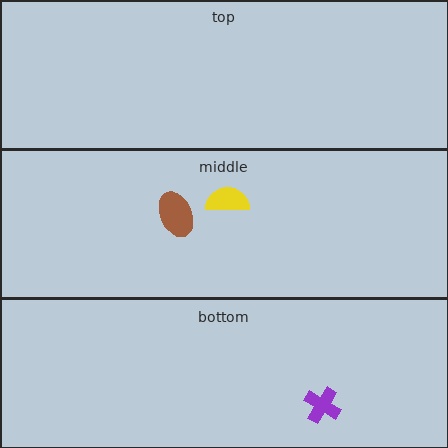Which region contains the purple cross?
The bottom region.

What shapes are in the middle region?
The brown ellipse, the yellow semicircle.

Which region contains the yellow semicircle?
The middle region.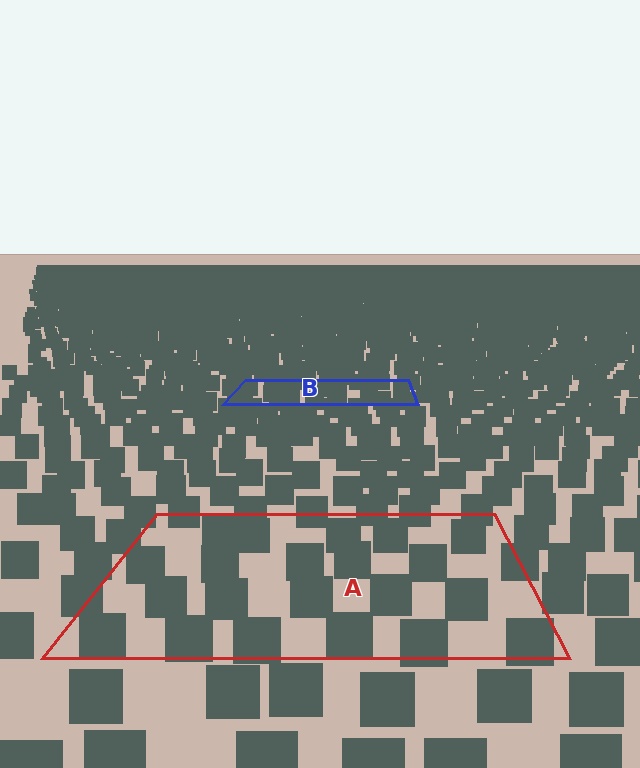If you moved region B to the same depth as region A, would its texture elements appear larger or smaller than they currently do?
They would appear larger. At a closer depth, the same texture elements are projected at a bigger on-screen size.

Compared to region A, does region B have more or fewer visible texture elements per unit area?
Region B has more texture elements per unit area — they are packed more densely because it is farther away.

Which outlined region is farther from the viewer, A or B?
Region B is farther from the viewer — the texture elements inside it appear smaller and more densely packed.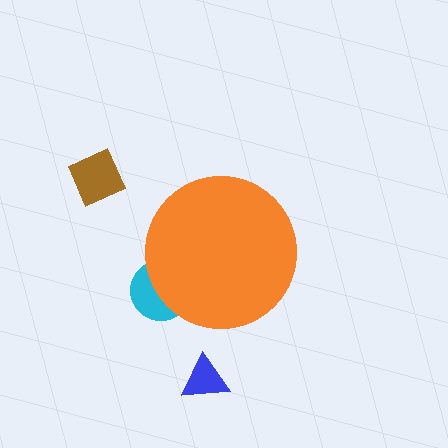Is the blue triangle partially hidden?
No, the blue triangle is fully visible.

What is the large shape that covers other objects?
An orange circle.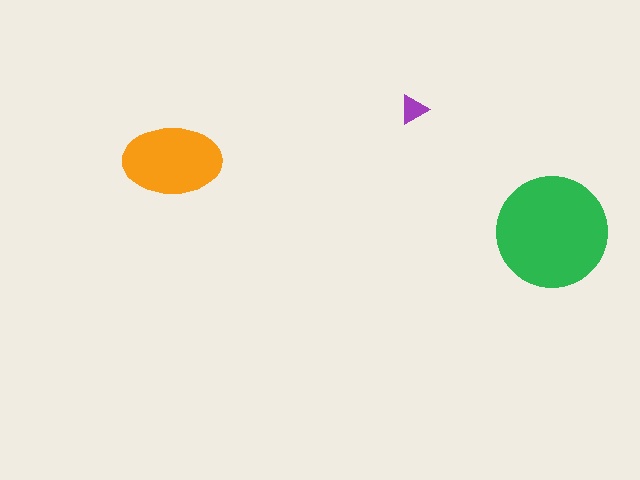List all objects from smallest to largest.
The purple triangle, the orange ellipse, the green circle.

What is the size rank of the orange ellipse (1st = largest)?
2nd.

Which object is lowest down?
The green circle is bottommost.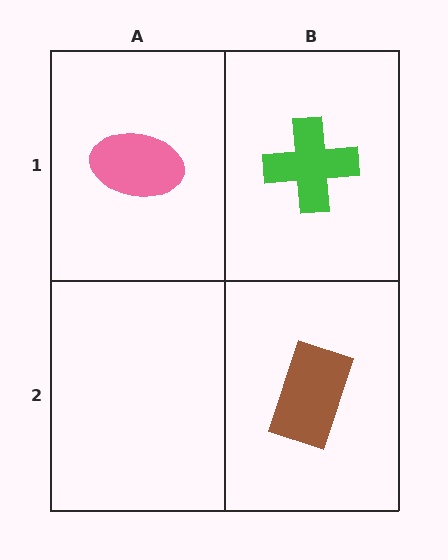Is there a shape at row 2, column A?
No, that cell is empty.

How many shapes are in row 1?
2 shapes.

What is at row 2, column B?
A brown rectangle.